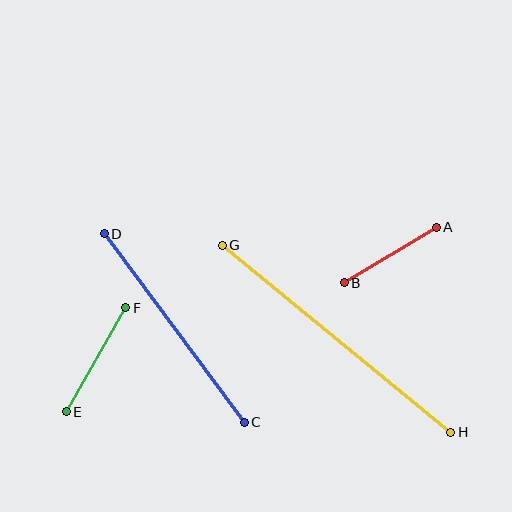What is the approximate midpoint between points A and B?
The midpoint is at approximately (390, 255) pixels.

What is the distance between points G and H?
The distance is approximately 295 pixels.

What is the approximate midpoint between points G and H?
The midpoint is at approximately (337, 339) pixels.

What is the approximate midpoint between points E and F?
The midpoint is at approximately (96, 360) pixels.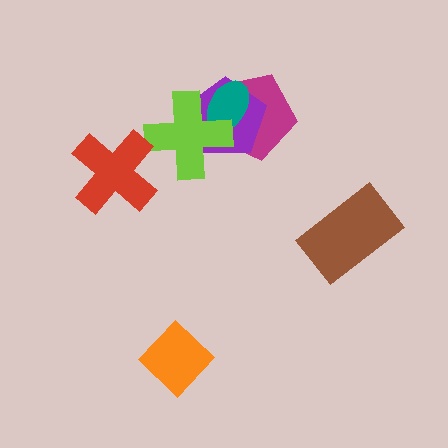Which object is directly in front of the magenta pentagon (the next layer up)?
The purple pentagon is directly in front of the magenta pentagon.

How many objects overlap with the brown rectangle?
0 objects overlap with the brown rectangle.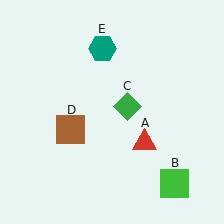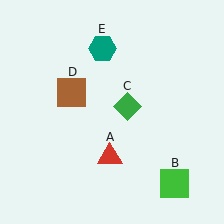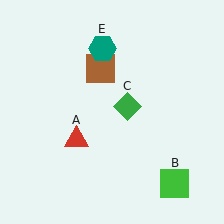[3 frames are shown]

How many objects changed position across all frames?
2 objects changed position: red triangle (object A), brown square (object D).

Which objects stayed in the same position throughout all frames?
Green square (object B) and green diamond (object C) and teal hexagon (object E) remained stationary.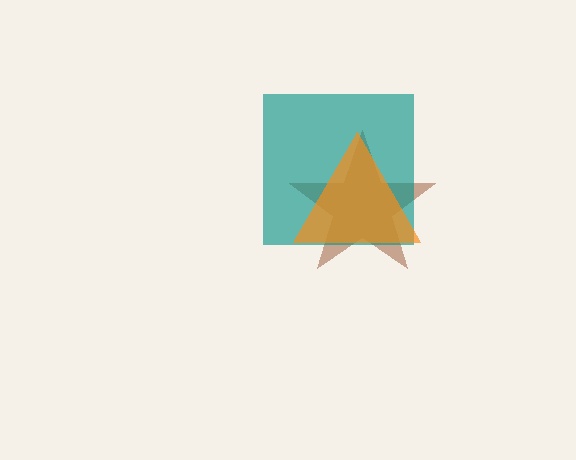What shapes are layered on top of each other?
The layered shapes are: a brown star, a teal square, an orange triangle.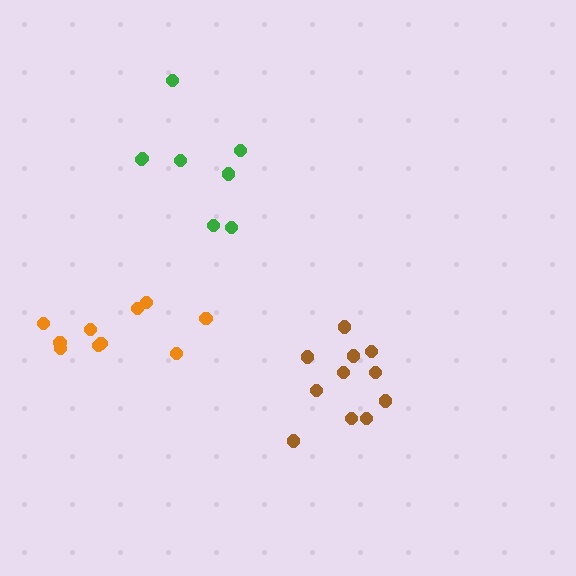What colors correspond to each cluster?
The clusters are colored: orange, brown, green.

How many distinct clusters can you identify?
There are 3 distinct clusters.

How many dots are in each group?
Group 1: 10 dots, Group 2: 11 dots, Group 3: 8 dots (29 total).